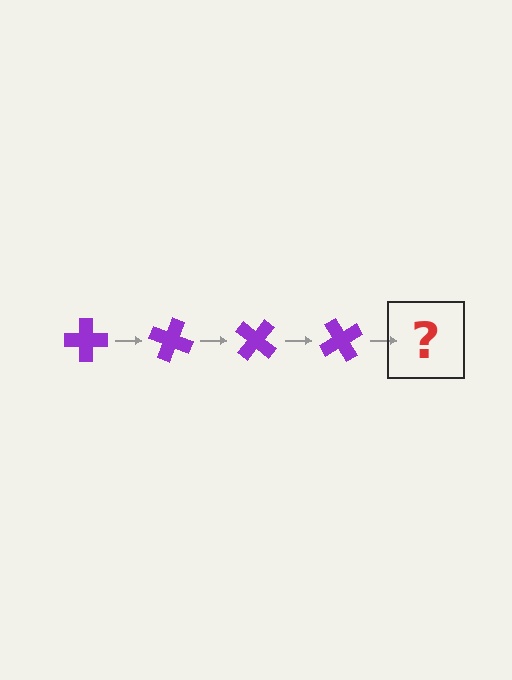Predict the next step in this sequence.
The next step is a purple cross rotated 80 degrees.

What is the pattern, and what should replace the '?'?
The pattern is that the cross rotates 20 degrees each step. The '?' should be a purple cross rotated 80 degrees.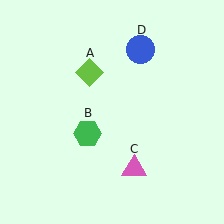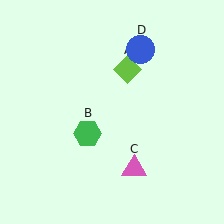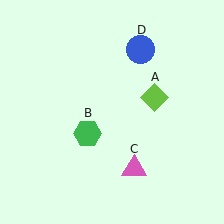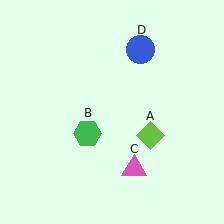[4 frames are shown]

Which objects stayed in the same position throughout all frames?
Green hexagon (object B) and pink triangle (object C) and blue circle (object D) remained stationary.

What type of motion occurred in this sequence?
The lime diamond (object A) rotated clockwise around the center of the scene.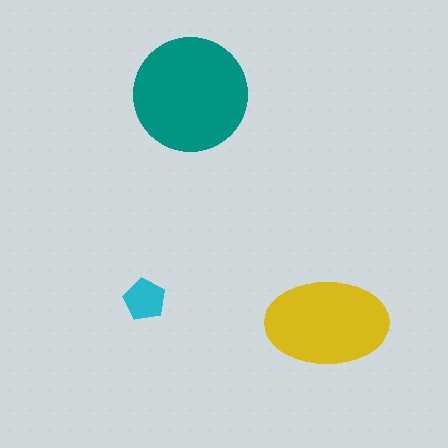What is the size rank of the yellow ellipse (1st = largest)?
2nd.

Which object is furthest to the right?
The yellow ellipse is rightmost.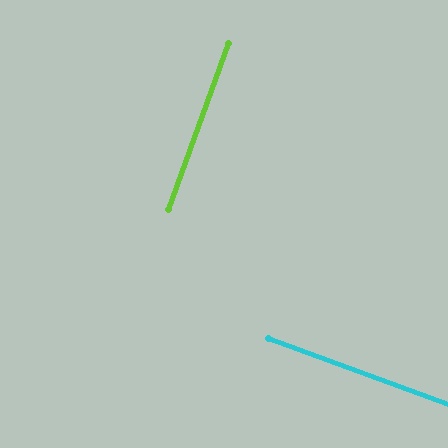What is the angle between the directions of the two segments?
Approximately 90 degrees.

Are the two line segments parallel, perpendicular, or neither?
Perpendicular — they meet at approximately 90°.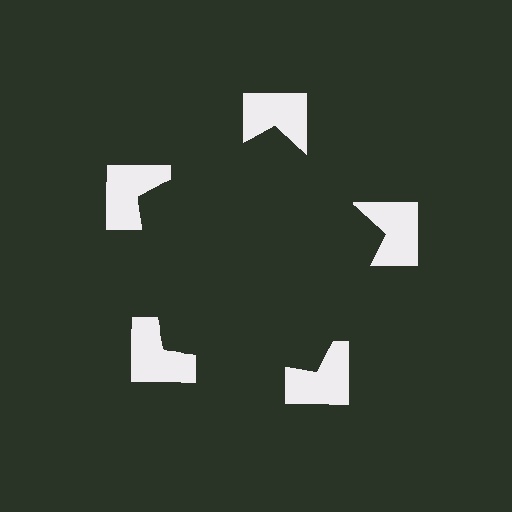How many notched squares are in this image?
There are 5 — one at each vertex of the illusory pentagon.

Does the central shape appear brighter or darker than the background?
It typically appears slightly darker than the background, even though no actual brightness change is drawn.